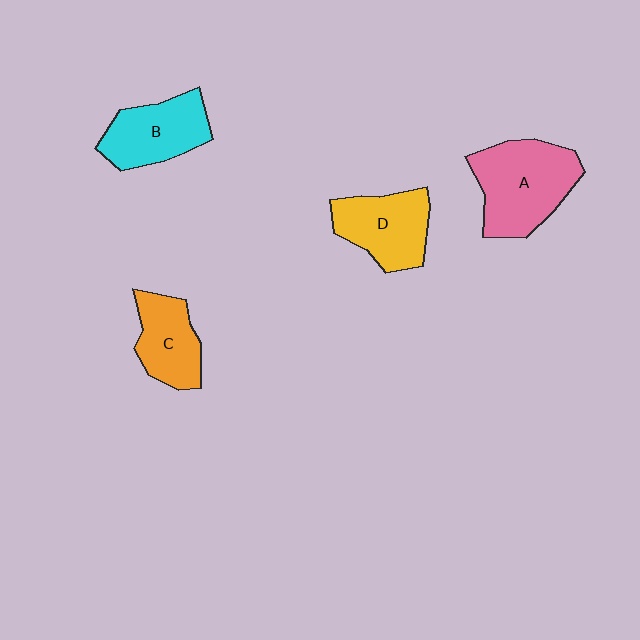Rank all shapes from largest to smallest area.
From largest to smallest: A (pink), D (yellow), B (cyan), C (orange).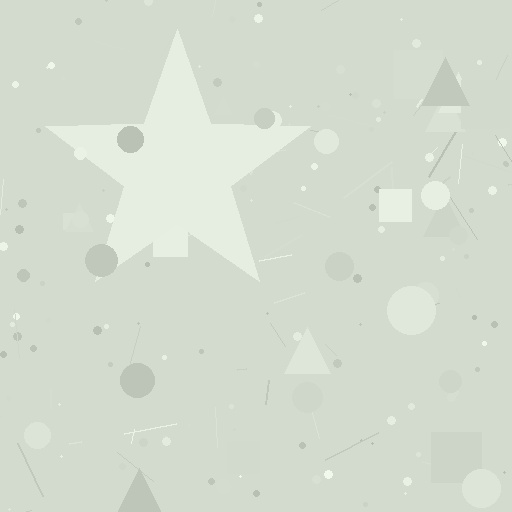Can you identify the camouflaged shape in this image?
The camouflaged shape is a star.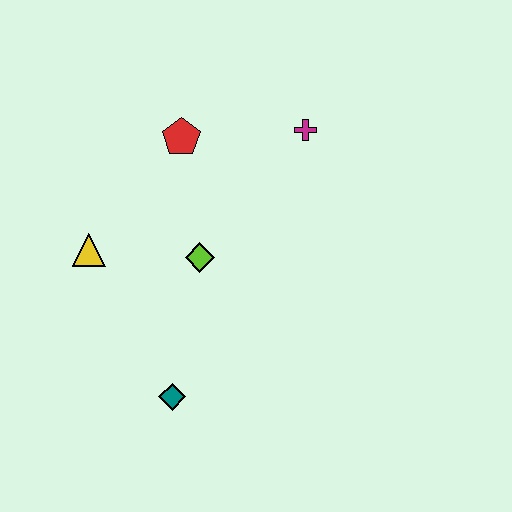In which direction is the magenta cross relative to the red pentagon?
The magenta cross is to the right of the red pentagon.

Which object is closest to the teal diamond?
The lime diamond is closest to the teal diamond.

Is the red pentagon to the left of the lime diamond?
Yes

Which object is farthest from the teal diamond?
The magenta cross is farthest from the teal diamond.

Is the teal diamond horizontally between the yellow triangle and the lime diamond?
Yes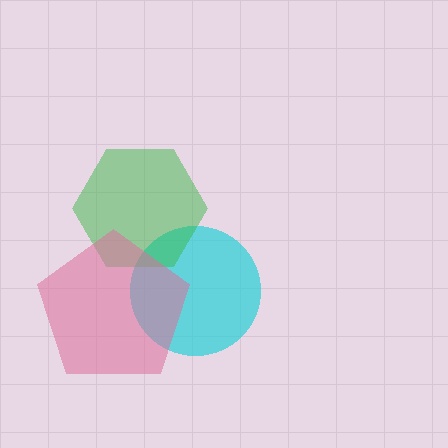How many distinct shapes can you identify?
There are 3 distinct shapes: a cyan circle, a green hexagon, a pink pentagon.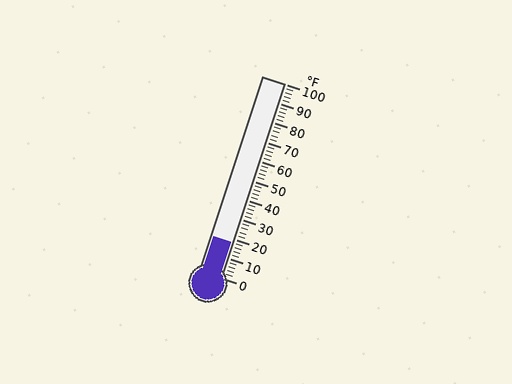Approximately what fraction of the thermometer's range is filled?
The thermometer is filled to approximately 20% of its range.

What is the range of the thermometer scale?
The thermometer scale ranges from 0°F to 100°F.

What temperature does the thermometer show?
The thermometer shows approximately 18°F.